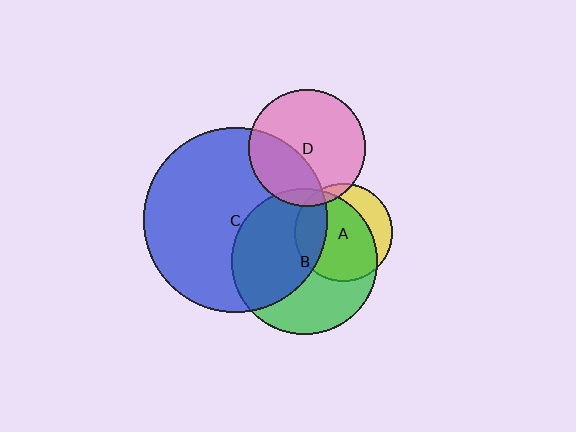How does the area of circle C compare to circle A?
Approximately 3.6 times.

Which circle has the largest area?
Circle C (blue).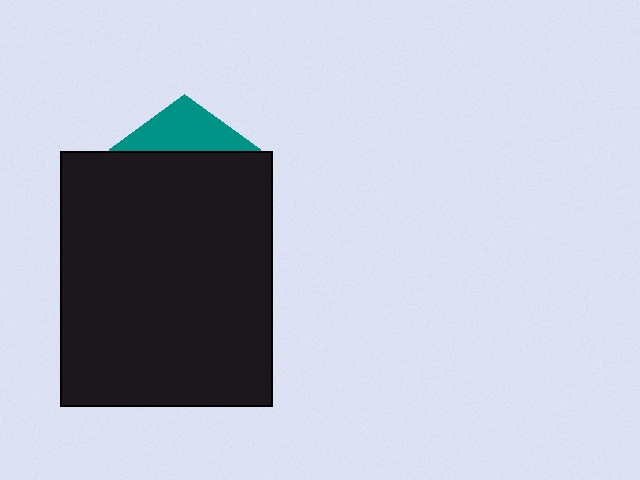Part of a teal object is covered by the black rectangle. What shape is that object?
It is a pentagon.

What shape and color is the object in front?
The object in front is a black rectangle.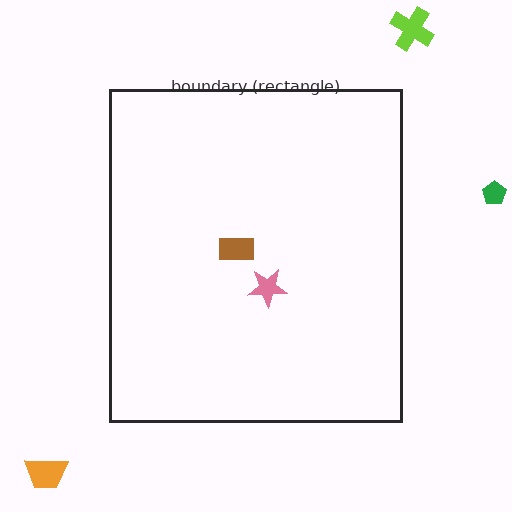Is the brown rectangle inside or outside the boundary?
Inside.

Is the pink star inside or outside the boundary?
Inside.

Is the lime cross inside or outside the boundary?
Outside.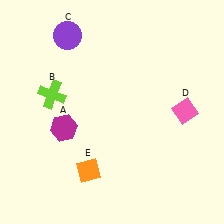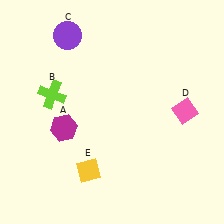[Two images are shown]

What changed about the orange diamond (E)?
In Image 1, E is orange. In Image 2, it changed to yellow.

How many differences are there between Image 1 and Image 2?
There is 1 difference between the two images.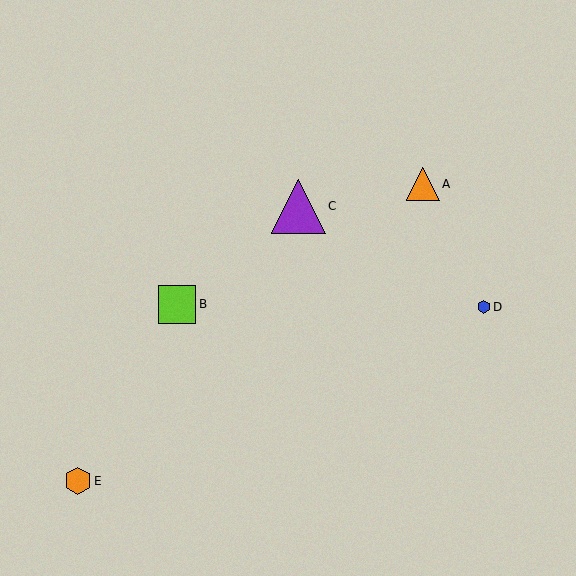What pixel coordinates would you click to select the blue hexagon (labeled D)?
Click at (484, 307) to select the blue hexagon D.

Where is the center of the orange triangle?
The center of the orange triangle is at (423, 184).